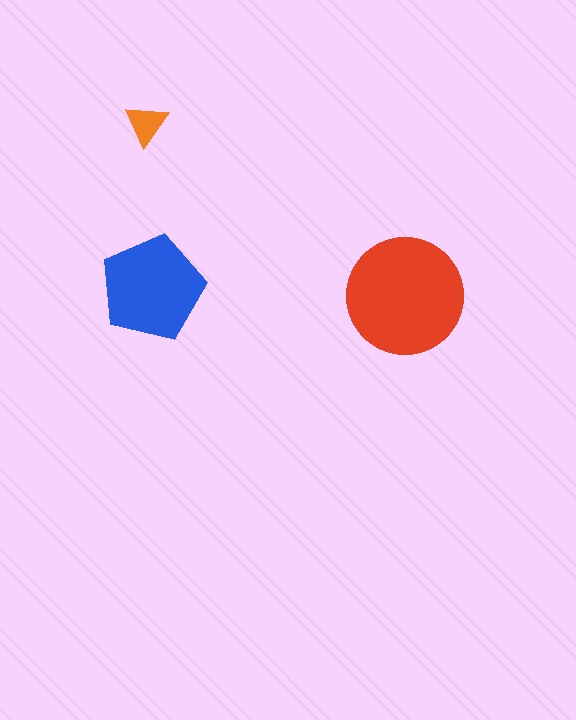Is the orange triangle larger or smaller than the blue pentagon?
Smaller.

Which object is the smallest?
The orange triangle.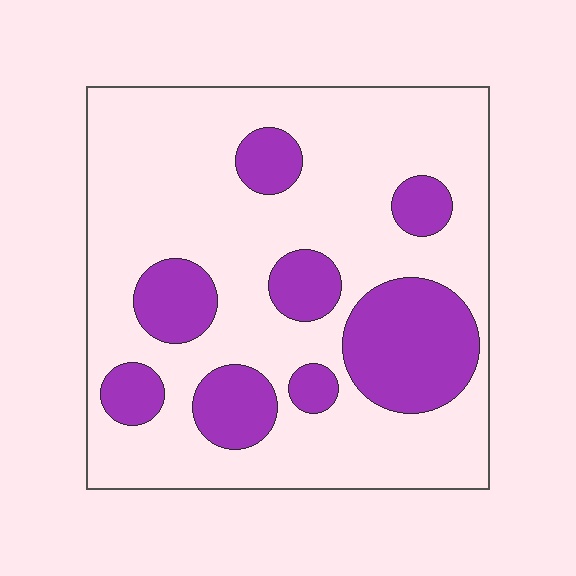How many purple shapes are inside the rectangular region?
8.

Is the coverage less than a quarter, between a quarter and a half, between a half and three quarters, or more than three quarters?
Between a quarter and a half.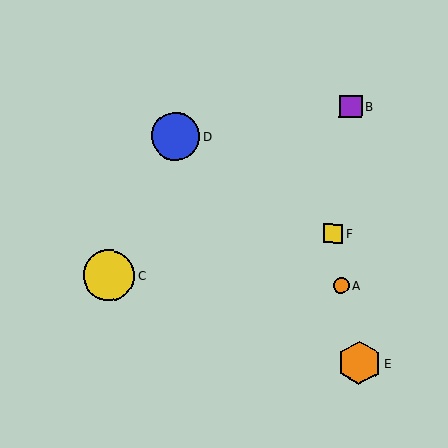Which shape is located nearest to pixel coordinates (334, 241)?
The yellow square (labeled F) at (333, 233) is nearest to that location.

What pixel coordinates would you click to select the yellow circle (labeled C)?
Click at (109, 276) to select the yellow circle C.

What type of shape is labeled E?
Shape E is an orange hexagon.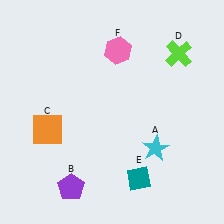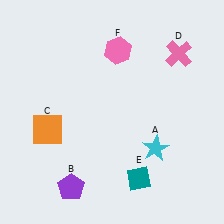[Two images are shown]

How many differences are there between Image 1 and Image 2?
There is 1 difference between the two images.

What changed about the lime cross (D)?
In Image 1, D is lime. In Image 2, it changed to pink.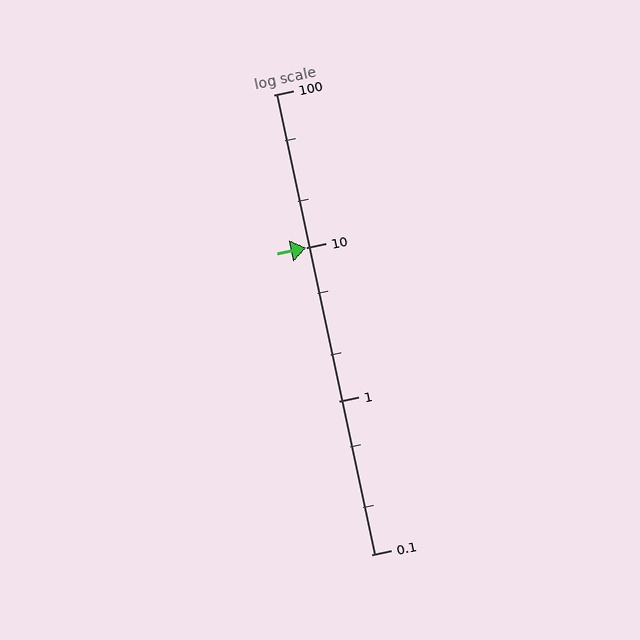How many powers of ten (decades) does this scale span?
The scale spans 3 decades, from 0.1 to 100.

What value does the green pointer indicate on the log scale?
The pointer indicates approximately 10.